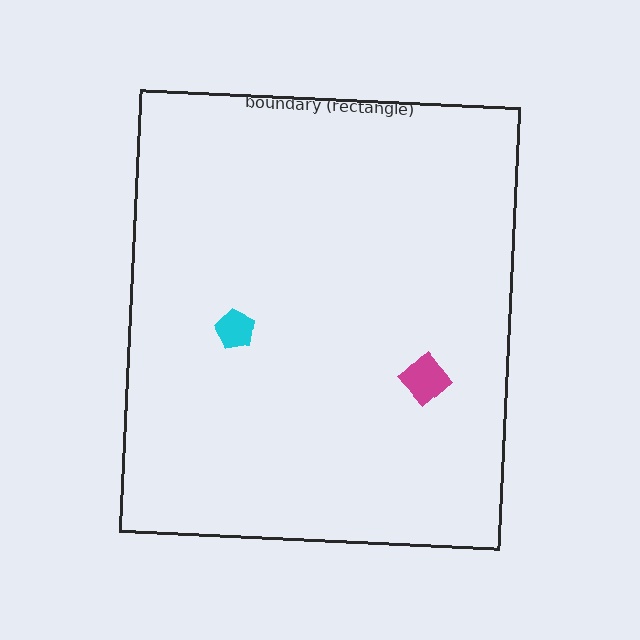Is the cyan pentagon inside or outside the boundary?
Inside.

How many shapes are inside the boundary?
2 inside, 0 outside.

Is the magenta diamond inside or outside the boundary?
Inside.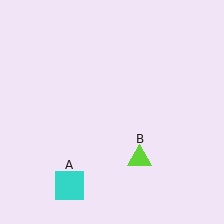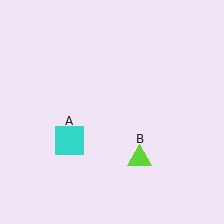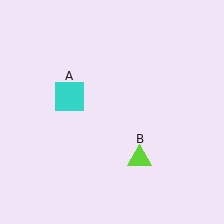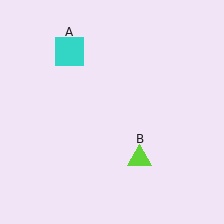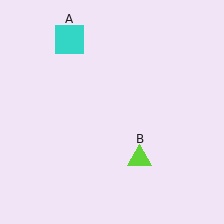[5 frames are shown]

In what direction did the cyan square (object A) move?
The cyan square (object A) moved up.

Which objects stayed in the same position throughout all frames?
Lime triangle (object B) remained stationary.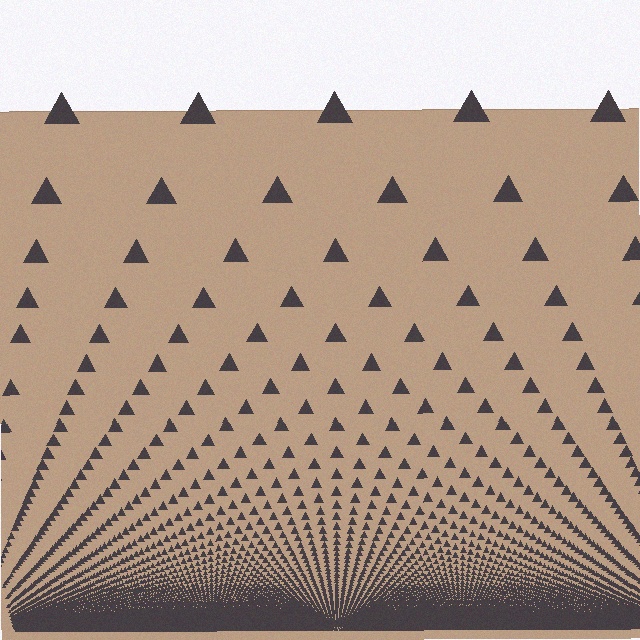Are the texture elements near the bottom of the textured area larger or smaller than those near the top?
Smaller. The gradient is inverted — elements near the bottom are smaller and denser.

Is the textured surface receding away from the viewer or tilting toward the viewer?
The surface appears to tilt toward the viewer. Texture elements get larger and sparser toward the top.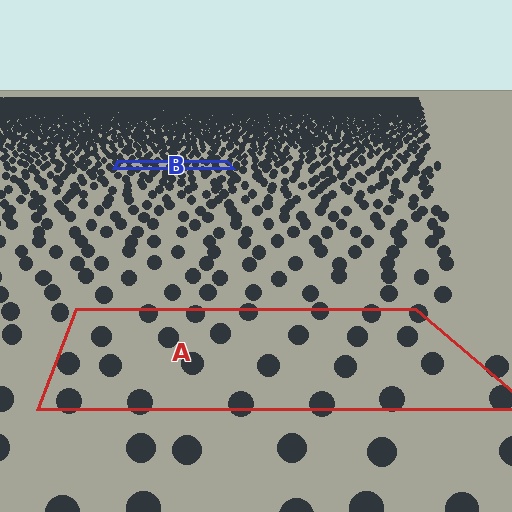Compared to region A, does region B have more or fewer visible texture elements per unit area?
Region B has more texture elements per unit area — they are packed more densely because it is farther away.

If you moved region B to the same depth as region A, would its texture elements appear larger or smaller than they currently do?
They would appear larger. At a closer depth, the same texture elements are projected at a bigger on-screen size.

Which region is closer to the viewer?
Region A is closer. The texture elements there are larger and more spread out.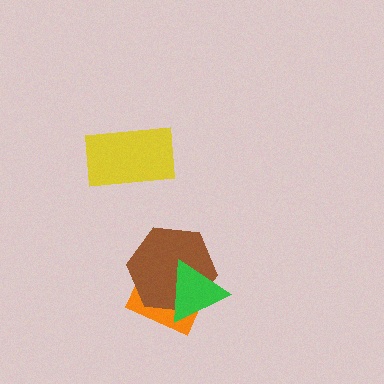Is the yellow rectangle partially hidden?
No, no other shape covers it.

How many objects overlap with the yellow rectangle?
0 objects overlap with the yellow rectangle.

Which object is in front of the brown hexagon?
The green triangle is in front of the brown hexagon.